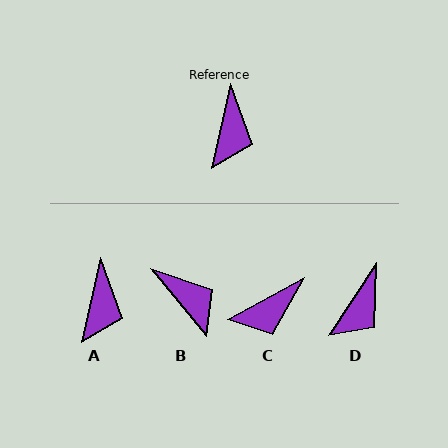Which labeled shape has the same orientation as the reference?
A.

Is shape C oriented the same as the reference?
No, it is off by about 49 degrees.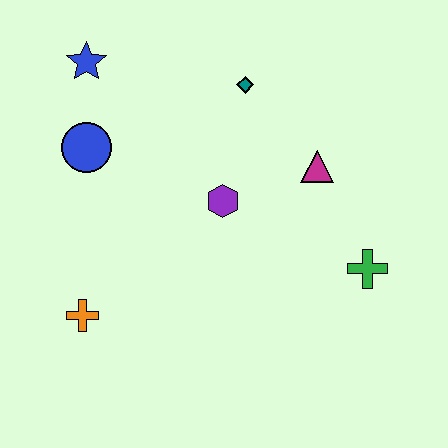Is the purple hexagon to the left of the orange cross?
No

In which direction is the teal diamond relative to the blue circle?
The teal diamond is to the right of the blue circle.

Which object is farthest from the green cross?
The blue star is farthest from the green cross.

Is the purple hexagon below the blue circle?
Yes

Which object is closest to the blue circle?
The blue star is closest to the blue circle.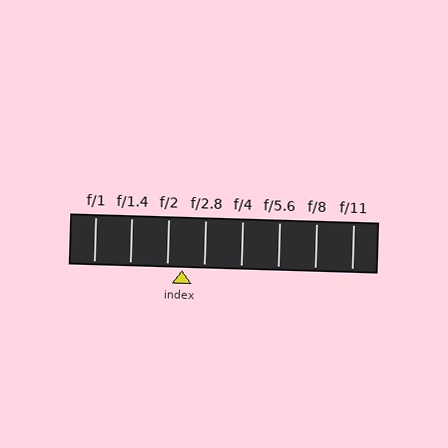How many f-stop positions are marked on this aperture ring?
There are 8 f-stop positions marked.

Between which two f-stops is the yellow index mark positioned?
The index mark is between f/2 and f/2.8.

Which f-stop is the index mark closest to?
The index mark is closest to f/2.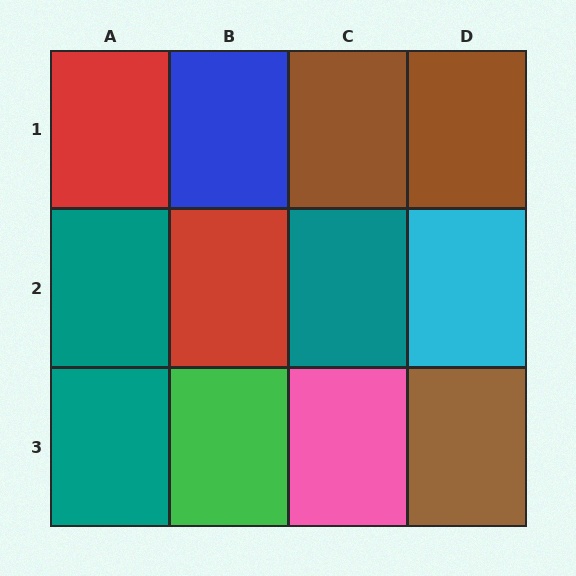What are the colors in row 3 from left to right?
Teal, green, pink, brown.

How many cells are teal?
3 cells are teal.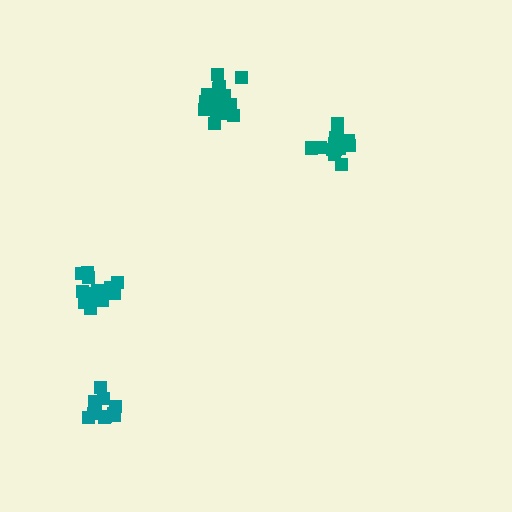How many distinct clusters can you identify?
There are 4 distinct clusters.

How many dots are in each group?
Group 1: 17 dots, Group 2: 14 dots, Group 3: 11 dots, Group 4: 15 dots (57 total).